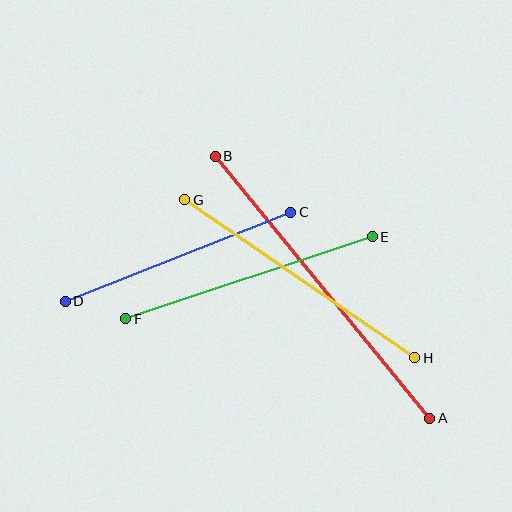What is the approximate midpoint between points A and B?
The midpoint is at approximately (322, 287) pixels.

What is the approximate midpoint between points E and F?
The midpoint is at approximately (249, 278) pixels.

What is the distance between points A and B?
The distance is approximately 338 pixels.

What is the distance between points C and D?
The distance is approximately 242 pixels.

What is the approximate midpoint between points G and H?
The midpoint is at approximately (300, 279) pixels.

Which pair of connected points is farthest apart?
Points A and B are farthest apart.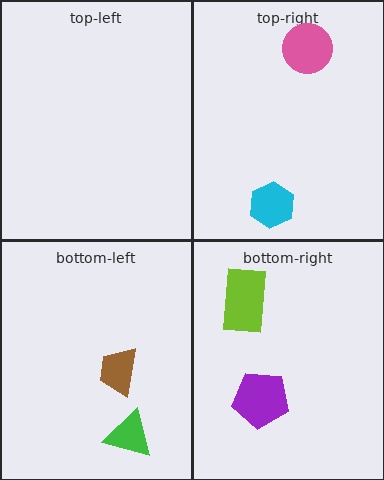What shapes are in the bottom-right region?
The purple pentagon, the lime rectangle.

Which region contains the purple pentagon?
The bottom-right region.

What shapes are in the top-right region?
The cyan hexagon, the pink circle.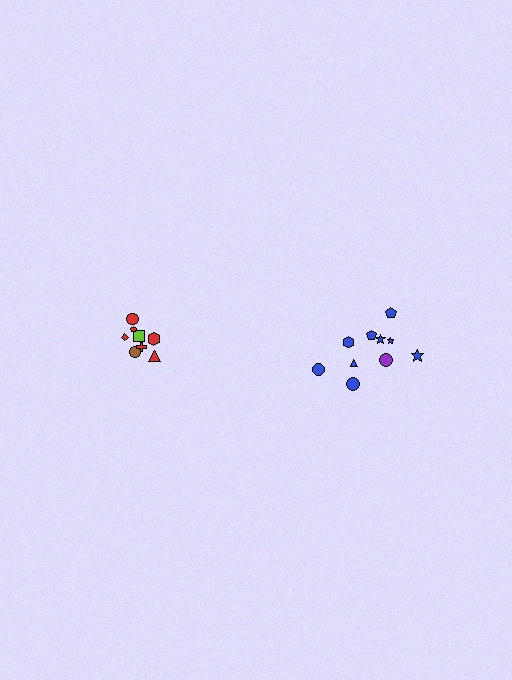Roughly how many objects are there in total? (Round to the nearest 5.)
Roughly 20 objects in total.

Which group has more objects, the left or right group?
The right group.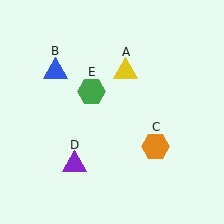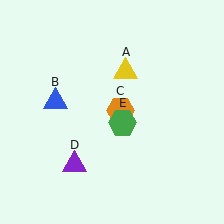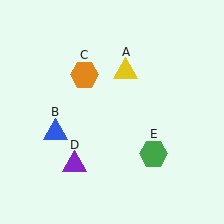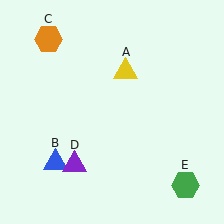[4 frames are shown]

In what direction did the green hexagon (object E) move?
The green hexagon (object E) moved down and to the right.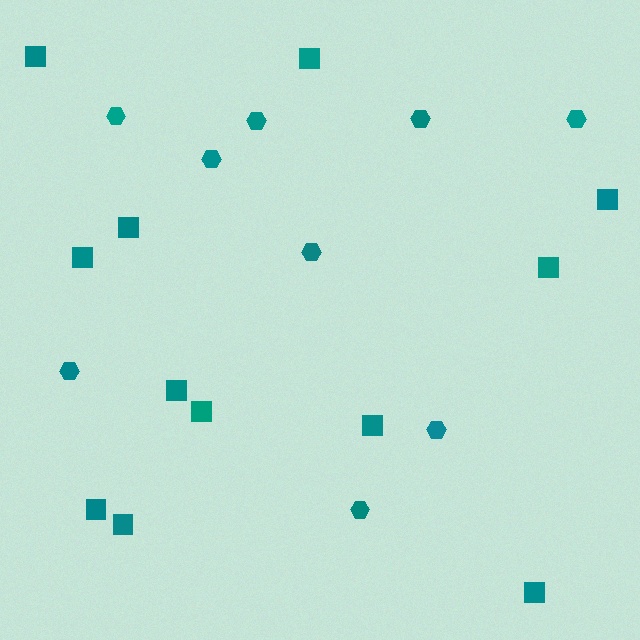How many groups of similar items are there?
There are 2 groups: one group of squares (12) and one group of hexagons (9).